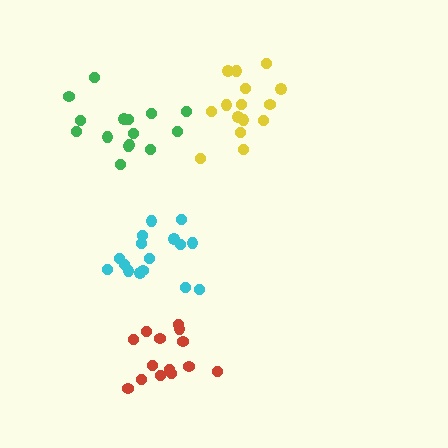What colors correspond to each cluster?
The clusters are colored: red, cyan, yellow, green.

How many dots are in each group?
Group 1: 14 dots, Group 2: 16 dots, Group 3: 15 dots, Group 4: 15 dots (60 total).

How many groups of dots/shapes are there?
There are 4 groups.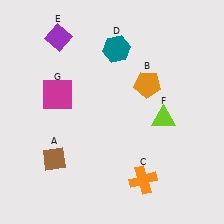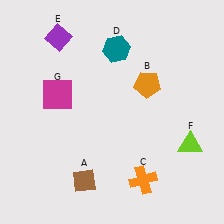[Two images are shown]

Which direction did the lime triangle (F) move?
The lime triangle (F) moved right.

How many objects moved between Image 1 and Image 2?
2 objects moved between the two images.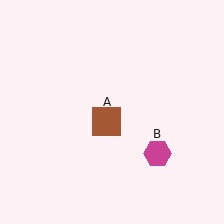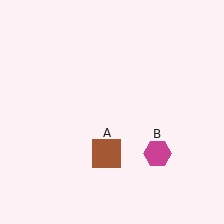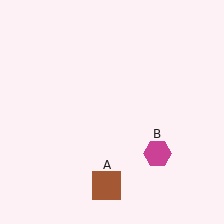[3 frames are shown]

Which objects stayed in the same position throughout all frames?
Magenta hexagon (object B) remained stationary.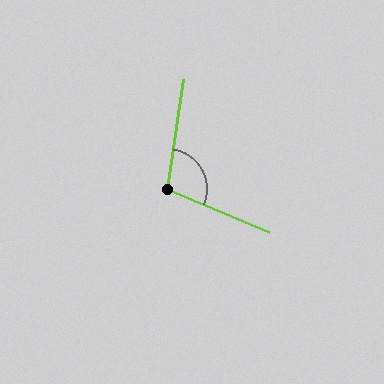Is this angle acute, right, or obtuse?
It is obtuse.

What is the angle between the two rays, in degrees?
Approximately 105 degrees.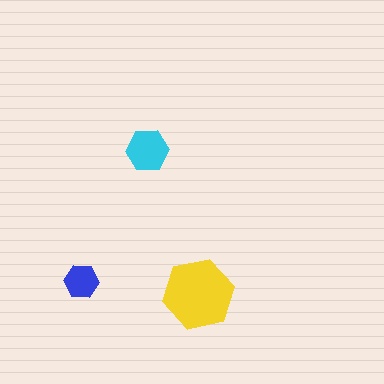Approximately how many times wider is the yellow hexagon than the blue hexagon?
About 2 times wider.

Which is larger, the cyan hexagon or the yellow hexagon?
The yellow one.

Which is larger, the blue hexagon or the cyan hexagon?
The cyan one.